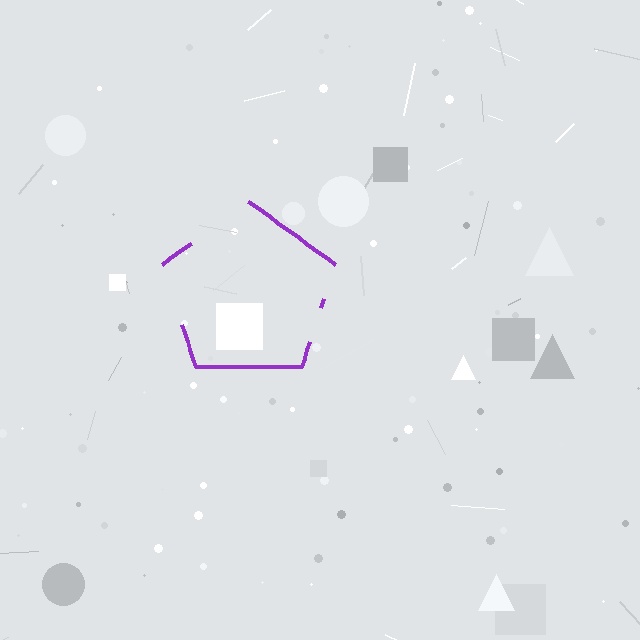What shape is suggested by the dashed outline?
The dashed outline suggests a pentagon.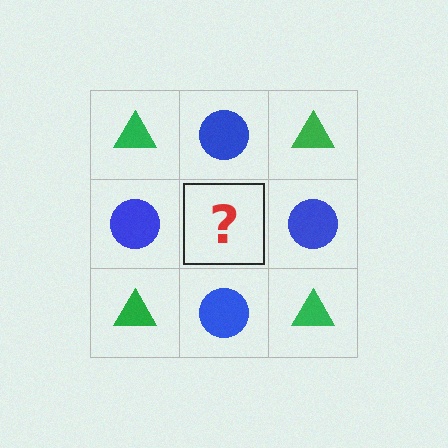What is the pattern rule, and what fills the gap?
The rule is that it alternates green triangle and blue circle in a checkerboard pattern. The gap should be filled with a green triangle.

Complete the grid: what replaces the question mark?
The question mark should be replaced with a green triangle.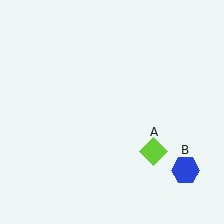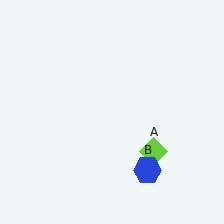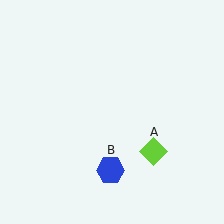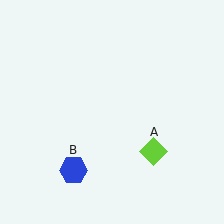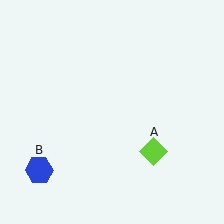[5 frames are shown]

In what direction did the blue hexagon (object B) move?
The blue hexagon (object B) moved left.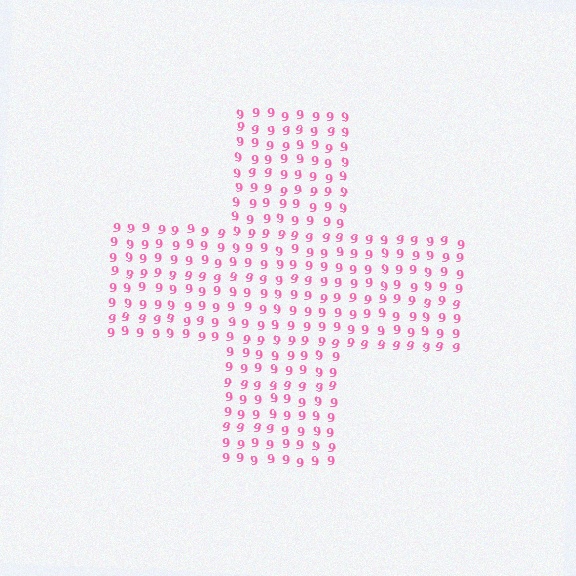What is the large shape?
The large shape is a cross.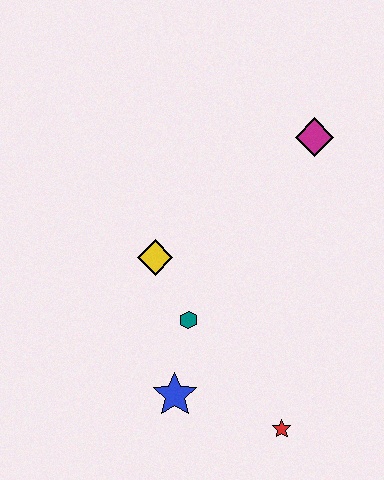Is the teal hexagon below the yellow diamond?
Yes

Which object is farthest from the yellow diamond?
The red star is farthest from the yellow diamond.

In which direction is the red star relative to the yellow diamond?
The red star is below the yellow diamond.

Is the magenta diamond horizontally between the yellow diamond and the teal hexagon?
No